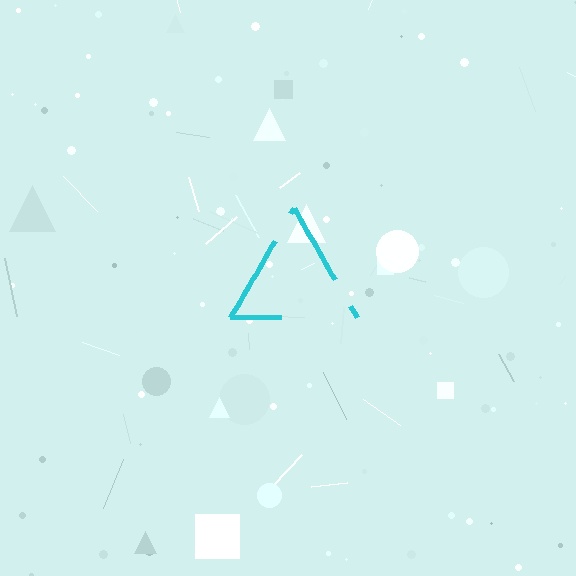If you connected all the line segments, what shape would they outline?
They would outline a triangle.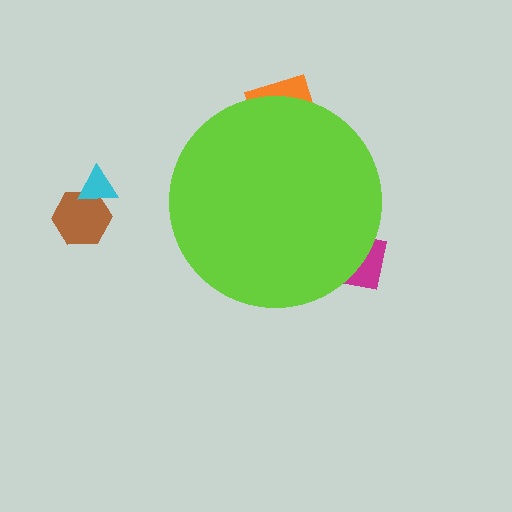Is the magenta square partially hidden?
Yes, the magenta square is partially hidden behind the lime circle.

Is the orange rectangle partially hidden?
Yes, the orange rectangle is partially hidden behind the lime circle.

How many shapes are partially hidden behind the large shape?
2 shapes are partially hidden.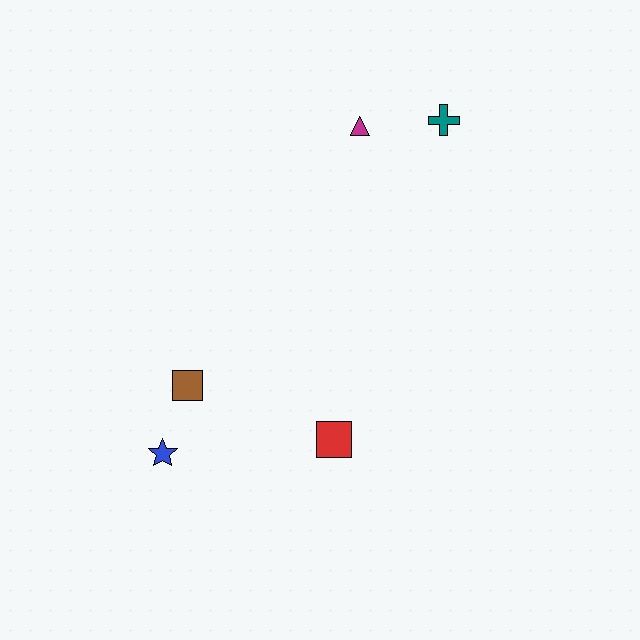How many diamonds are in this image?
There are no diamonds.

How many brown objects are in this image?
There is 1 brown object.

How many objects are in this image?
There are 5 objects.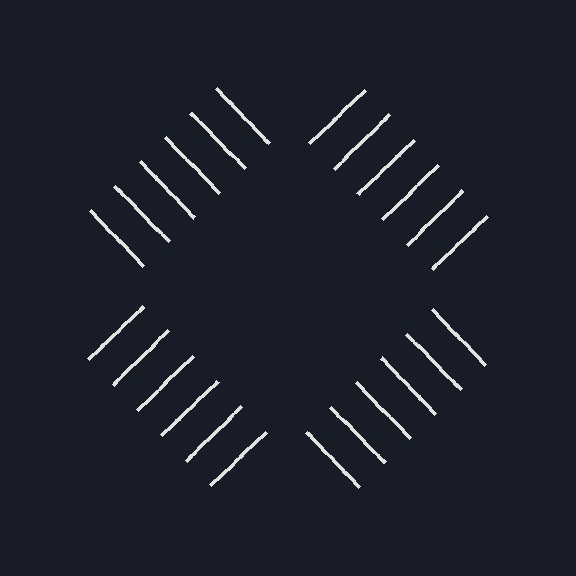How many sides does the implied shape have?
4 sides — the line-ends trace a square.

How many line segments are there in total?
24 — 6 along each of the 4 edges.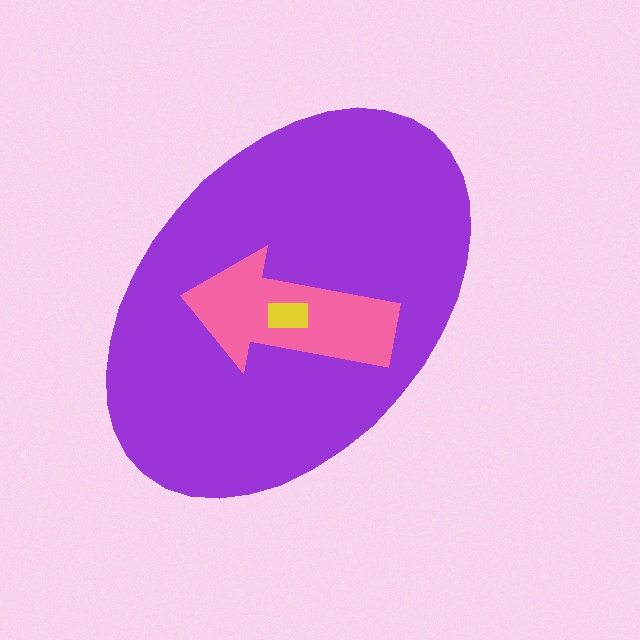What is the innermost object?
The yellow rectangle.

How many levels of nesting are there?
3.